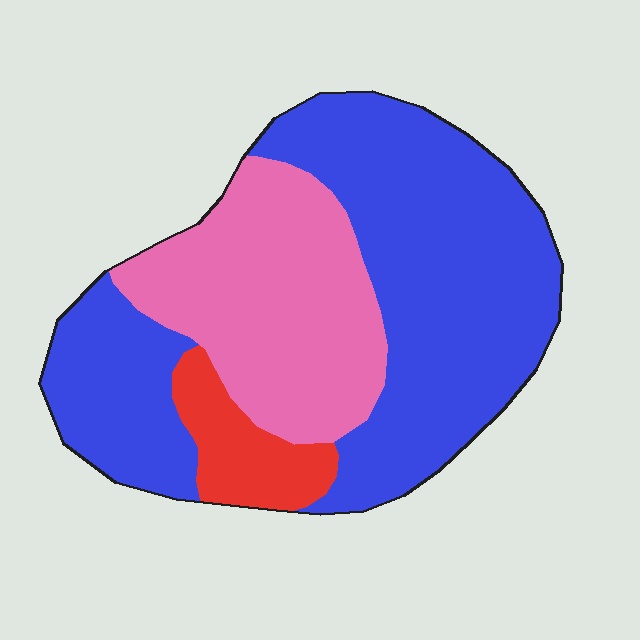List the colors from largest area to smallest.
From largest to smallest: blue, pink, red.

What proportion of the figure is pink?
Pink covers about 30% of the figure.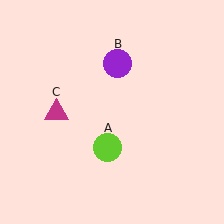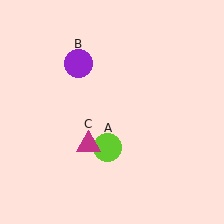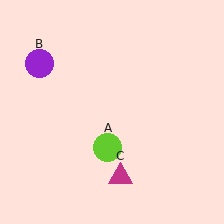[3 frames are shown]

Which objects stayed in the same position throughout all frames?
Lime circle (object A) remained stationary.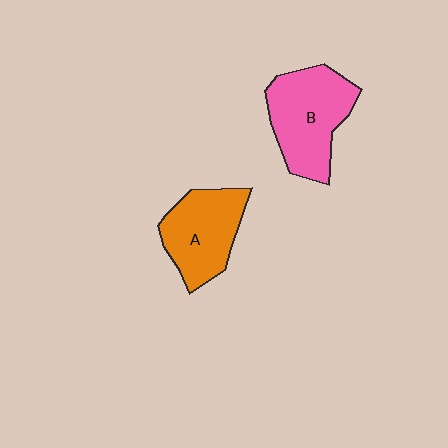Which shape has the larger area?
Shape B (pink).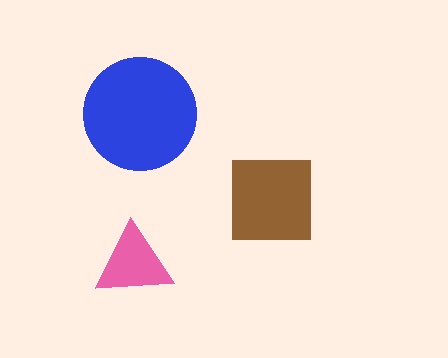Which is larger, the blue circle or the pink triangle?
The blue circle.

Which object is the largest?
The blue circle.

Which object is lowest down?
The pink triangle is bottommost.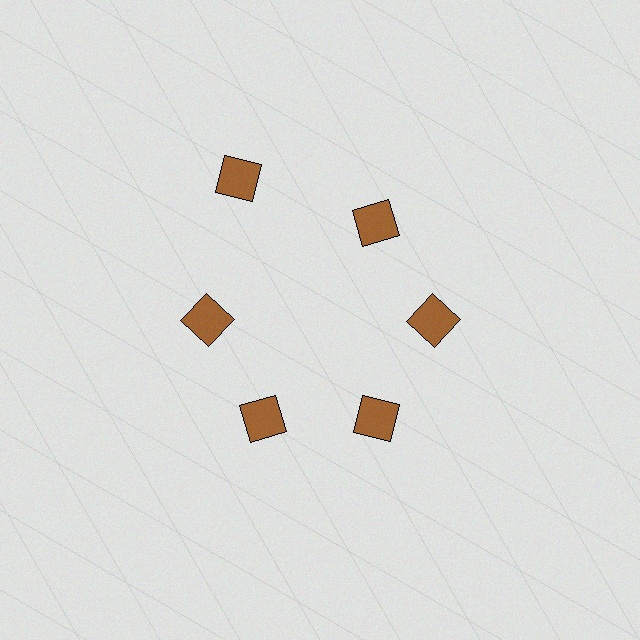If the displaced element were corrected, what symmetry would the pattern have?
It would have 6-fold rotational symmetry — the pattern would map onto itself every 60 degrees.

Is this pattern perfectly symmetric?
No. The 6 brown squares are arranged in a ring, but one element near the 11 o'clock position is pushed outward from the center, breaking the 6-fold rotational symmetry.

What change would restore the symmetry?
The symmetry would be restored by moving it inward, back onto the ring so that all 6 squares sit at equal angles and equal distance from the center.